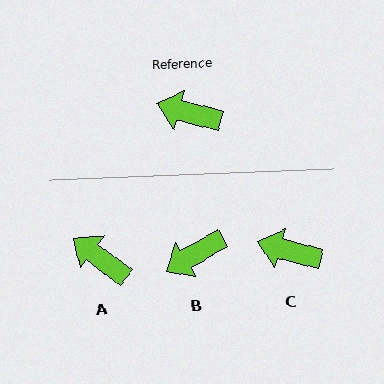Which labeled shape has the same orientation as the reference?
C.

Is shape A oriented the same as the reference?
No, it is off by about 22 degrees.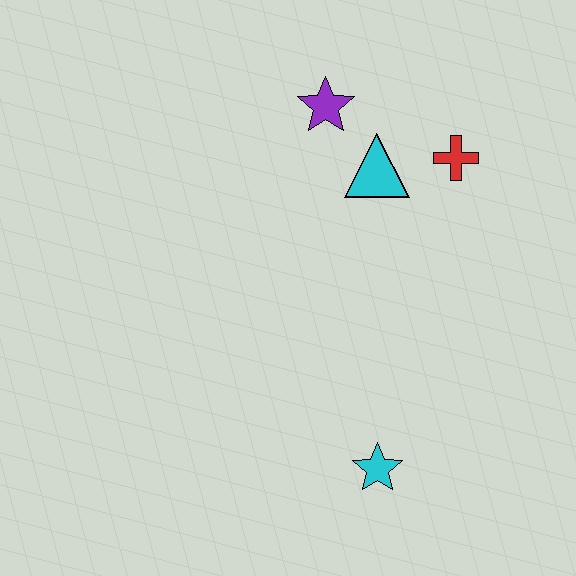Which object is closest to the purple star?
The cyan triangle is closest to the purple star.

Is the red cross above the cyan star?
Yes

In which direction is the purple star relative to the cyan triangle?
The purple star is above the cyan triangle.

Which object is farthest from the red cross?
The cyan star is farthest from the red cross.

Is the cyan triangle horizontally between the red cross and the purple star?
Yes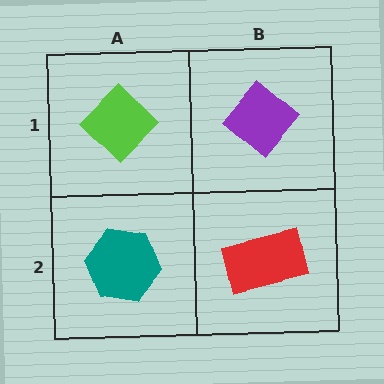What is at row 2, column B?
A red rectangle.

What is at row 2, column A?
A teal hexagon.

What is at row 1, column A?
A lime diamond.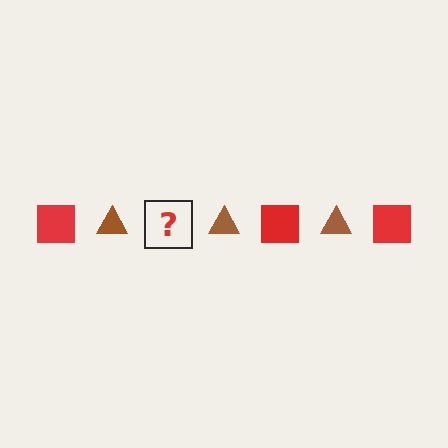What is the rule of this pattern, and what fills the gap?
The rule is that the pattern alternates between red square and brown triangle. The gap should be filled with a red square.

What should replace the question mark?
The question mark should be replaced with a red square.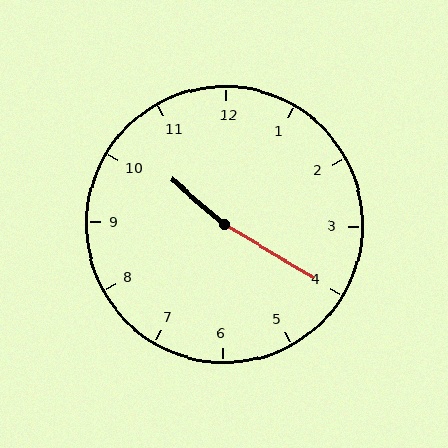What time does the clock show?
10:20.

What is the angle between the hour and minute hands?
Approximately 170 degrees.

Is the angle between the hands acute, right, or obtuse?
It is obtuse.